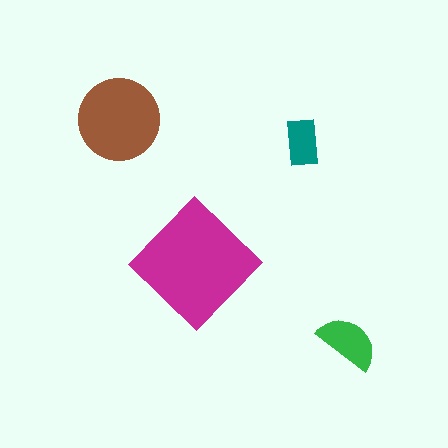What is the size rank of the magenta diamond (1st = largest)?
1st.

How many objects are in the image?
There are 4 objects in the image.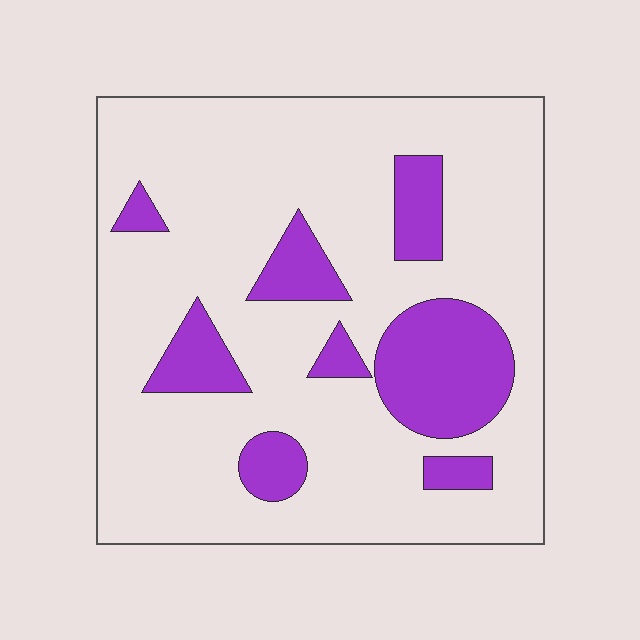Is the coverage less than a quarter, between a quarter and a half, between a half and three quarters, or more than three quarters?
Less than a quarter.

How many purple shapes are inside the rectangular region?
8.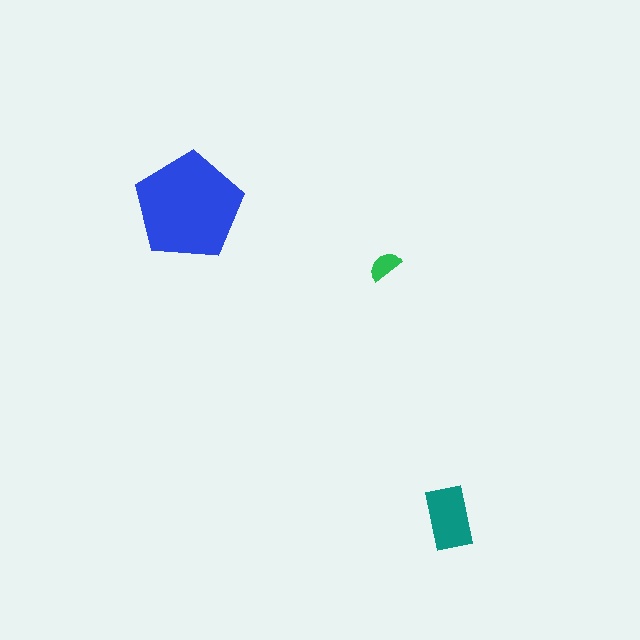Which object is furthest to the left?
The blue pentagon is leftmost.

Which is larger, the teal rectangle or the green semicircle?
The teal rectangle.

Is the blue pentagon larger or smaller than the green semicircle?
Larger.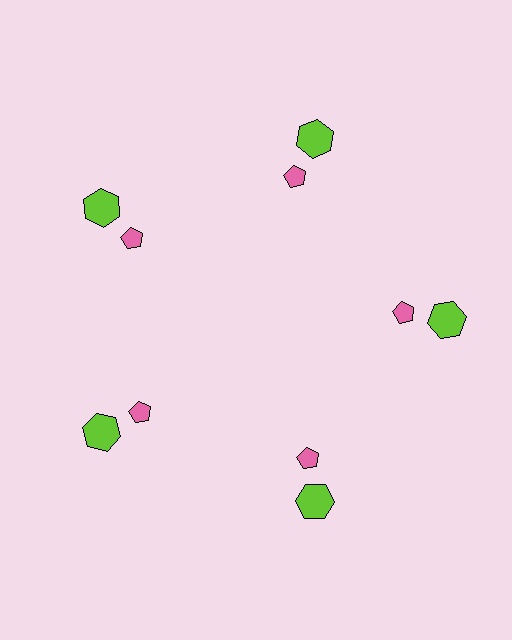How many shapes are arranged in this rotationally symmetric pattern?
There are 10 shapes, arranged in 5 groups of 2.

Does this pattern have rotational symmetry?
Yes, this pattern has 5-fold rotational symmetry. It looks the same after rotating 72 degrees around the center.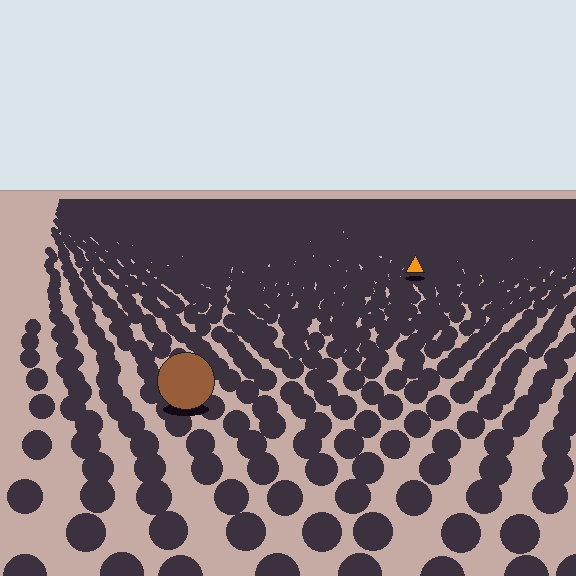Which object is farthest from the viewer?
The orange triangle is farthest from the viewer. It appears smaller and the ground texture around it is denser.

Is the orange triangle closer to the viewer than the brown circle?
No. The brown circle is closer — you can tell from the texture gradient: the ground texture is coarser near it.